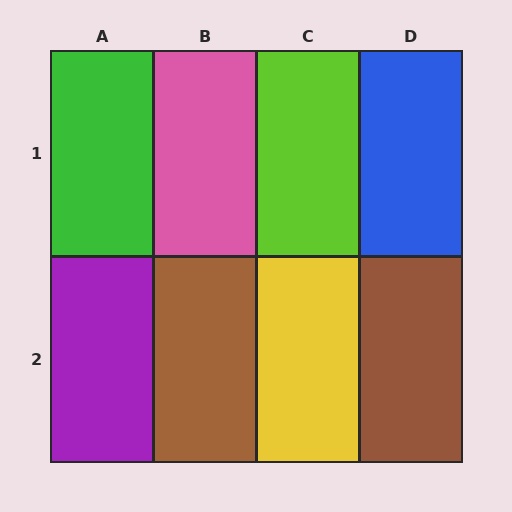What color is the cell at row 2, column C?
Yellow.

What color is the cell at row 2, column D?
Brown.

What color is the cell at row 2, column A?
Purple.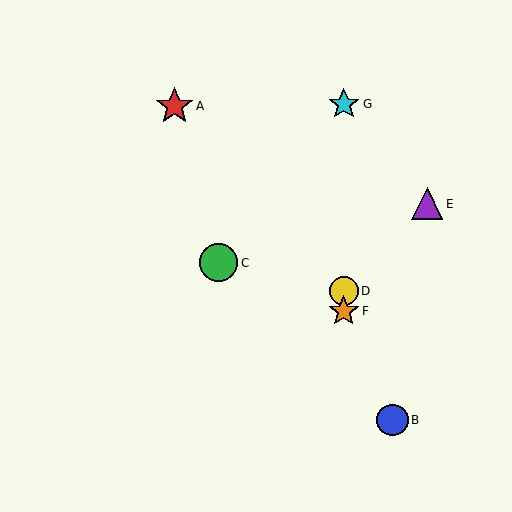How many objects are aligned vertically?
3 objects (D, F, G) are aligned vertically.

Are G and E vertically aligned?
No, G is at x≈344 and E is at x≈427.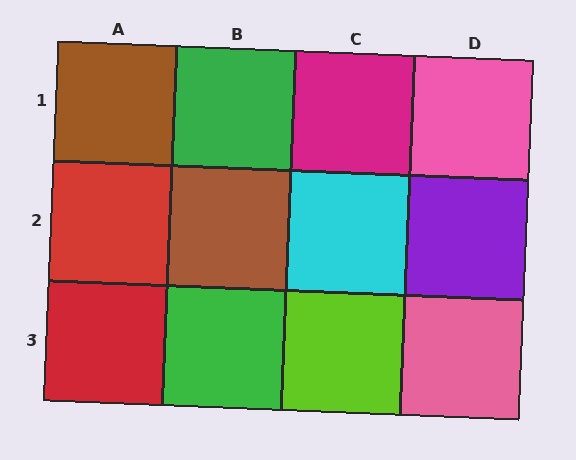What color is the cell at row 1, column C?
Magenta.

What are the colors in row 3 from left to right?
Red, green, lime, pink.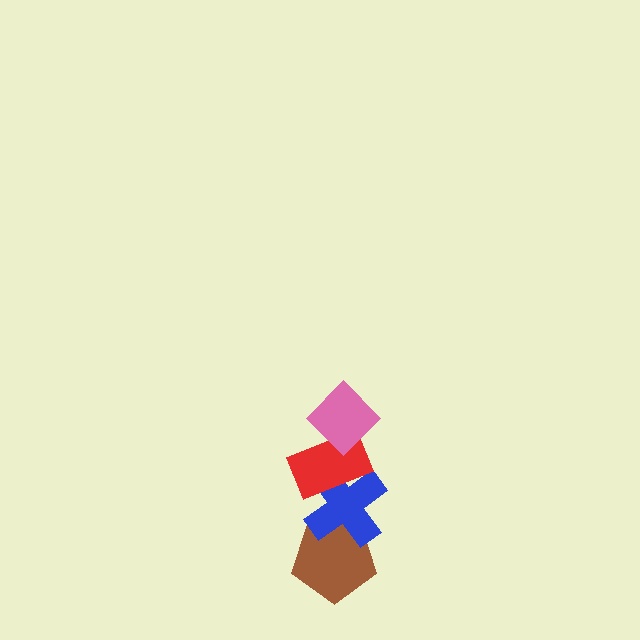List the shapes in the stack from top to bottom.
From top to bottom: the pink diamond, the red rectangle, the blue cross, the brown pentagon.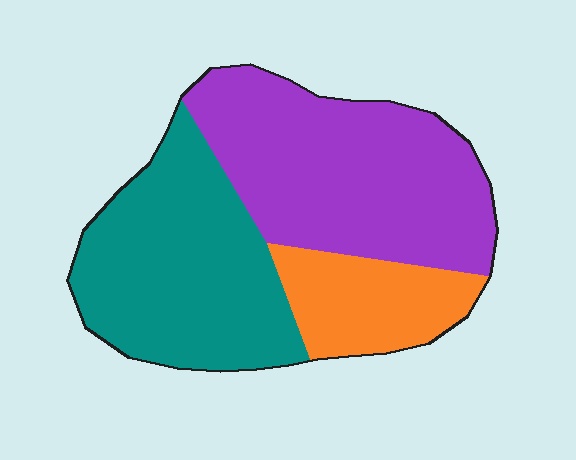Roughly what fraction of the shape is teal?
Teal takes up between a quarter and a half of the shape.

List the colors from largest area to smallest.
From largest to smallest: purple, teal, orange.